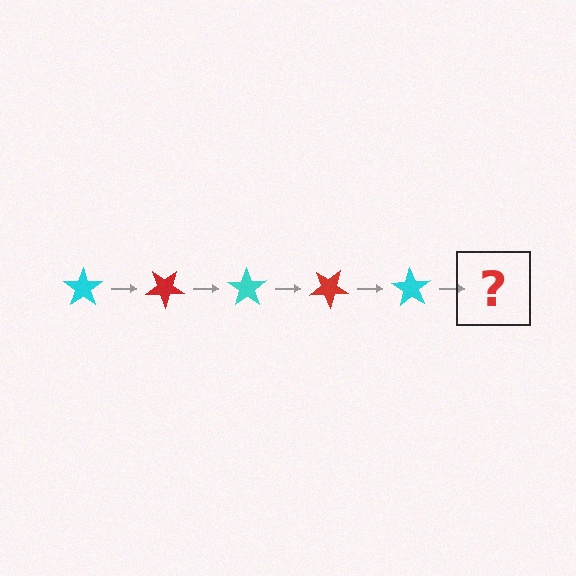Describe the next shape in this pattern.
It should be a red star, rotated 175 degrees from the start.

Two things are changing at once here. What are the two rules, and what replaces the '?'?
The two rules are that it rotates 35 degrees each step and the color cycles through cyan and red. The '?' should be a red star, rotated 175 degrees from the start.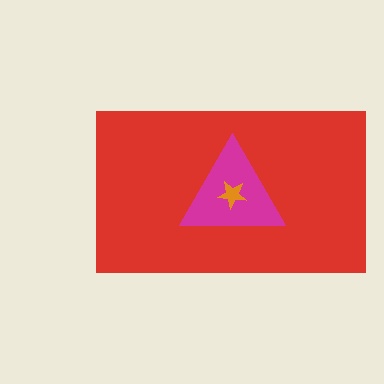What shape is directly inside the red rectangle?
The magenta triangle.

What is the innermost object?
The orange star.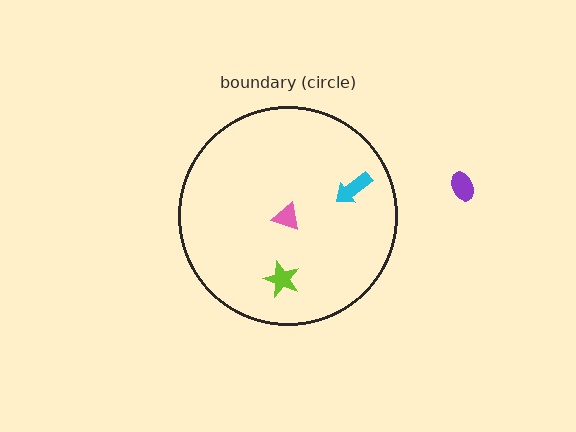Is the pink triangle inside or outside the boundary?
Inside.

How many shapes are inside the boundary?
3 inside, 1 outside.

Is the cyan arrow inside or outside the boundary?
Inside.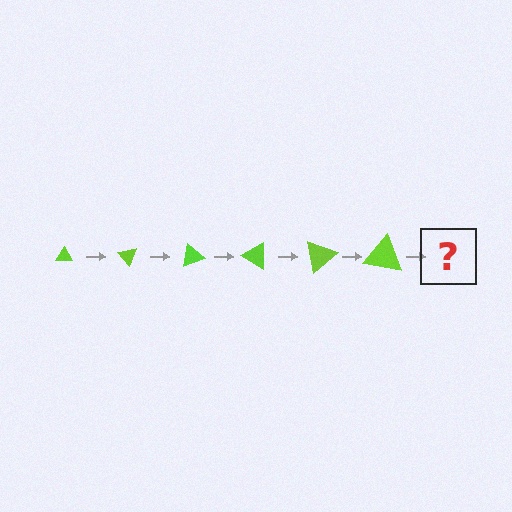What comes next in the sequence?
The next element should be a triangle, larger than the previous one and rotated 300 degrees from the start.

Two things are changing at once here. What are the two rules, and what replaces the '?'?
The two rules are that the triangle grows larger each step and it rotates 50 degrees each step. The '?' should be a triangle, larger than the previous one and rotated 300 degrees from the start.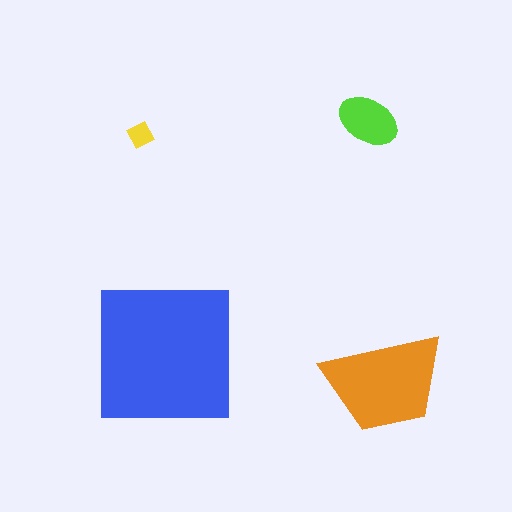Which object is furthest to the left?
The yellow diamond is leftmost.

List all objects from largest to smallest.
The blue square, the orange trapezoid, the lime ellipse, the yellow diamond.